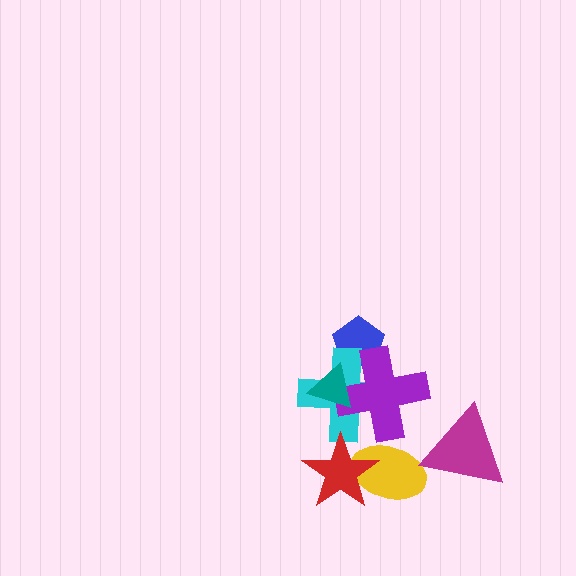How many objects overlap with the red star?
2 objects overlap with the red star.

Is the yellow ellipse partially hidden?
Yes, it is partially covered by another shape.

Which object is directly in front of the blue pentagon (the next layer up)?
The cyan cross is directly in front of the blue pentagon.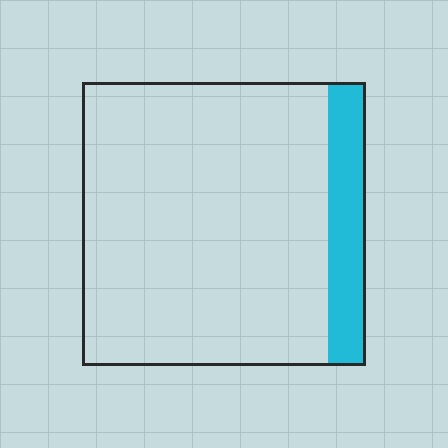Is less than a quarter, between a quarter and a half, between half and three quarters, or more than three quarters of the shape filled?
Less than a quarter.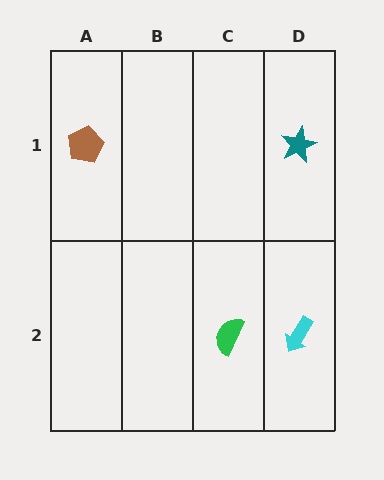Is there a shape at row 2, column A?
No, that cell is empty.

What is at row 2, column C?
A green semicircle.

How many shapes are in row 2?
2 shapes.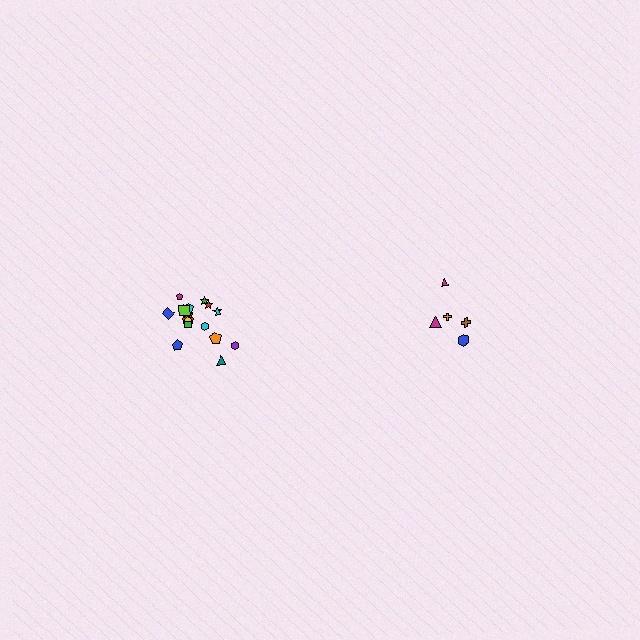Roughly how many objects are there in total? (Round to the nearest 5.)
Roughly 25 objects in total.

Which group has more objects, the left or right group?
The left group.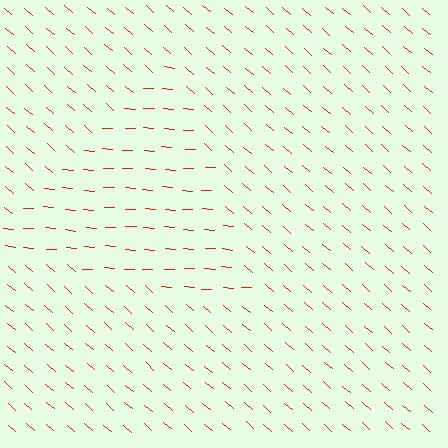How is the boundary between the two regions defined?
The boundary is defined purely by a change in line orientation (approximately 37 degrees difference). All lines are the same color and thickness.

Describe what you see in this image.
The image is filled with small red line segments. A triangle region in the image has lines oriented differently from the surrounding lines, creating a visible texture boundary.